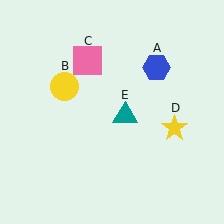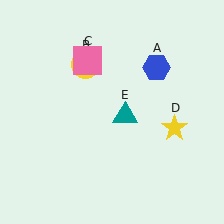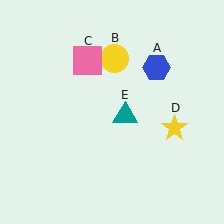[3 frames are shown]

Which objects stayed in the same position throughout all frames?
Blue hexagon (object A) and pink square (object C) and yellow star (object D) and teal triangle (object E) remained stationary.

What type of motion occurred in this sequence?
The yellow circle (object B) rotated clockwise around the center of the scene.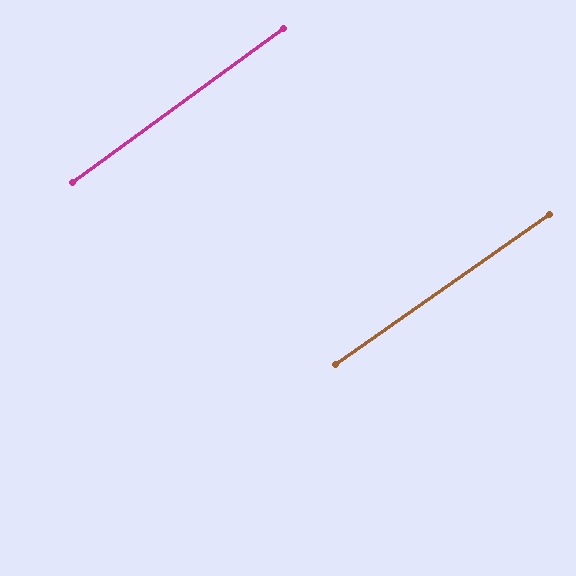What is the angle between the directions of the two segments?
Approximately 1 degree.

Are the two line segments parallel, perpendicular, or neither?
Parallel — their directions differ by only 1.0°.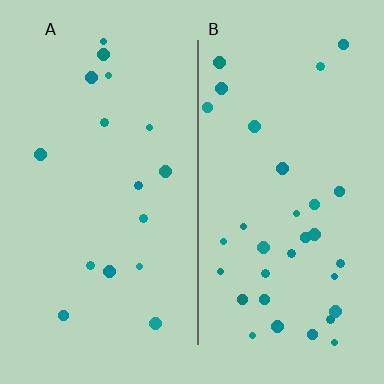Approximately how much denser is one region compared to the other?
Approximately 2.0× — region B over region A.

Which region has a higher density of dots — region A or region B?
B (the right).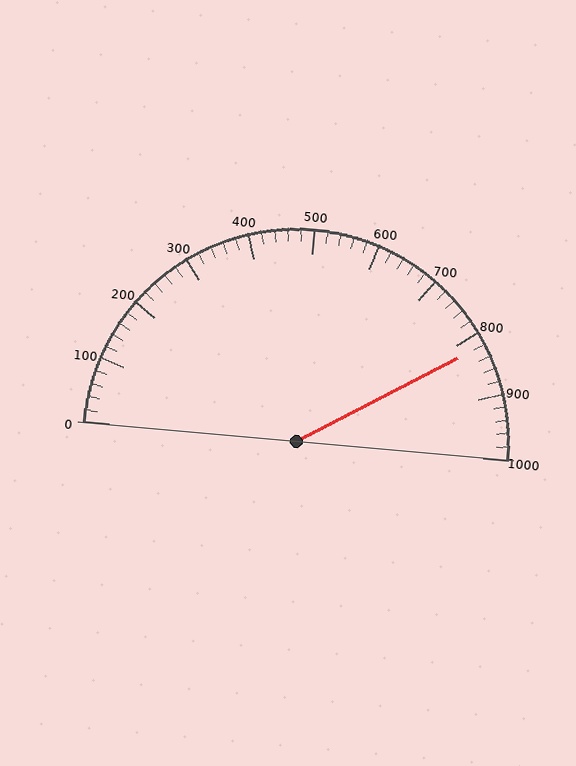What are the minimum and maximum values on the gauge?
The gauge ranges from 0 to 1000.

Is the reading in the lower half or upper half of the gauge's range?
The reading is in the upper half of the range (0 to 1000).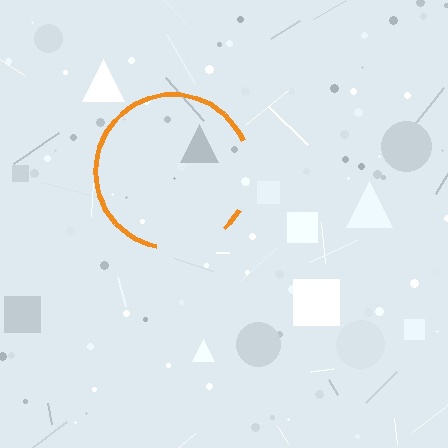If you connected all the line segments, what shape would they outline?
They would outline a circle.